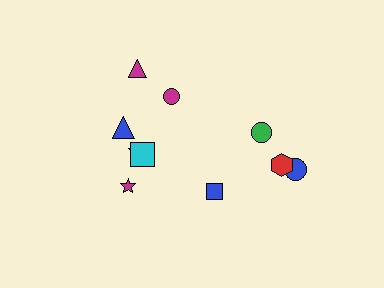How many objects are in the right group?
There are 4 objects.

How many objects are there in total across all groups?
There are 10 objects.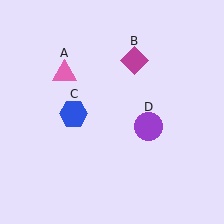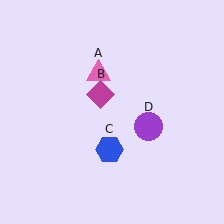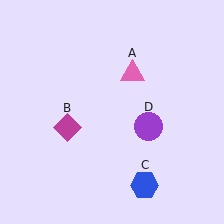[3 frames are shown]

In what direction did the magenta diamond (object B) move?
The magenta diamond (object B) moved down and to the left.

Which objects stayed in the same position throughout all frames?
Purple circle (object D) remained stationary.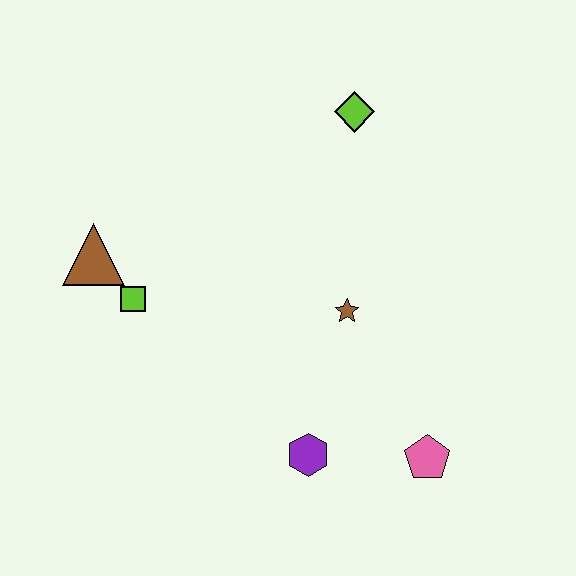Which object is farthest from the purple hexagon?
The lime diamond is farthest from the purple hexagon.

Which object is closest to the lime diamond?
The brown star is closest to the lime diamond.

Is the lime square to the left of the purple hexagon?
Yes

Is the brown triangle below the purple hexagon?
No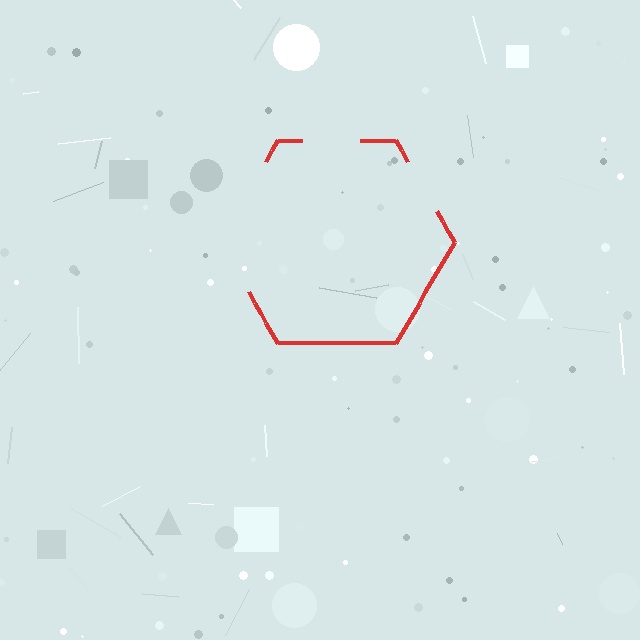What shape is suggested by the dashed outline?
The dashed outline suggests a hexagon.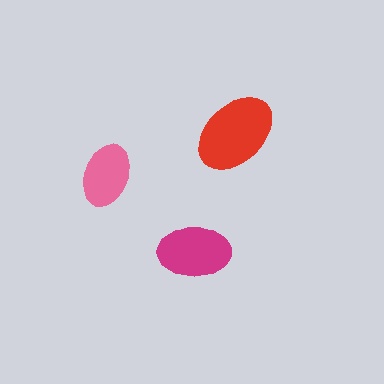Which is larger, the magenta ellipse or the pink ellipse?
The magenta one.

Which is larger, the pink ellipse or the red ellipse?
The red one.